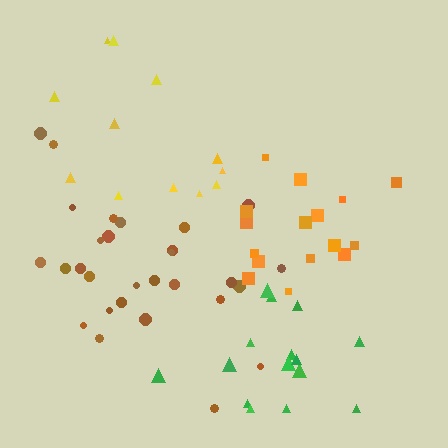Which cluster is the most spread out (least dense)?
Yellow.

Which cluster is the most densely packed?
Brown.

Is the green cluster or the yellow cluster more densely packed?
Green.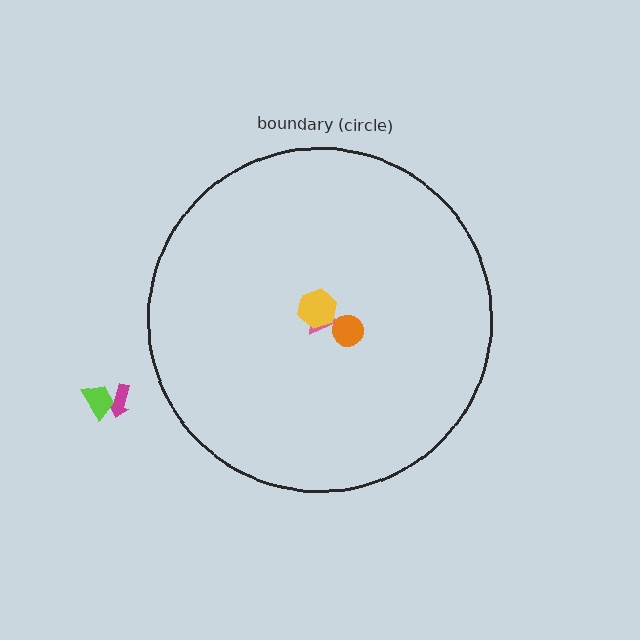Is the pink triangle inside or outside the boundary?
Inside.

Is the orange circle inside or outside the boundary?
Inside.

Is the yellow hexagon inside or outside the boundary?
Inside.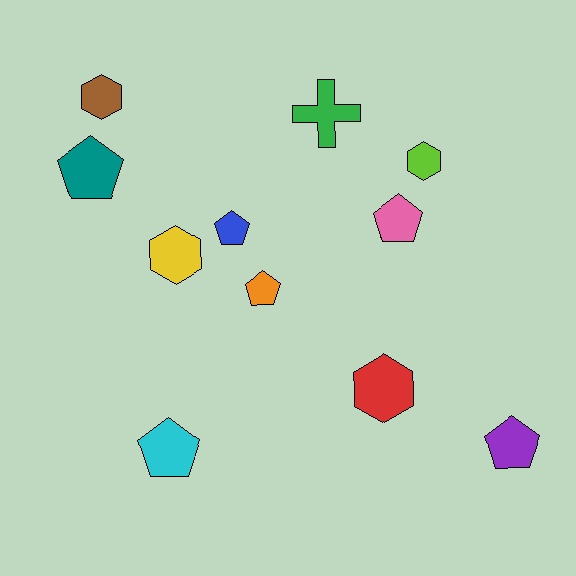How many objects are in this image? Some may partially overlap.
There are 11 objects.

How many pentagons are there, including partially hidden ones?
There are 6 pentagons.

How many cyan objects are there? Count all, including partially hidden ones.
There is 1 cyan object.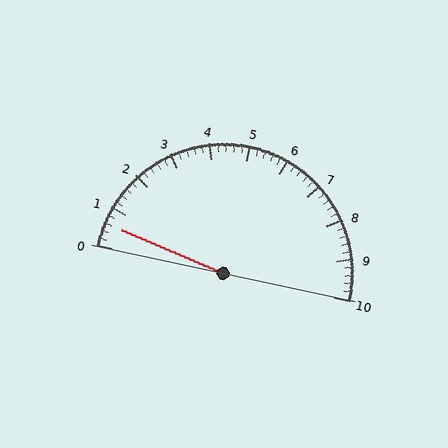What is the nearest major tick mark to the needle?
The nearest major tick mark is 1.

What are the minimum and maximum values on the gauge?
The gauge ranges from 0 to 10.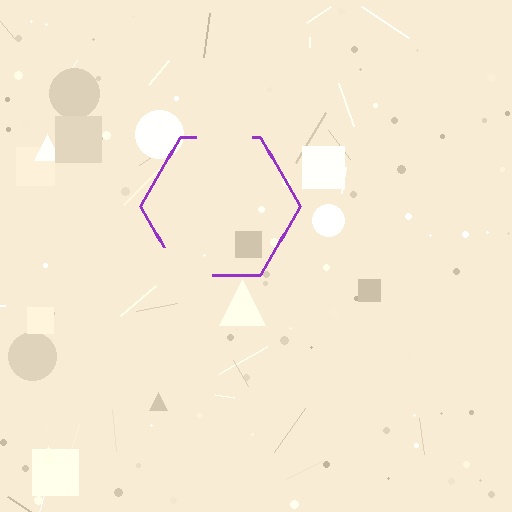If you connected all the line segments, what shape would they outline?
They would outline a hexagon.